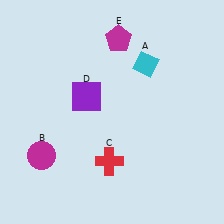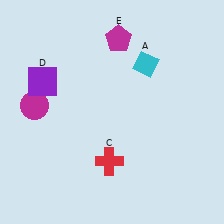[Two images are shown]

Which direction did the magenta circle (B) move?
The magenta circle (B) moved up.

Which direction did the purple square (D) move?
The purple square (D) moved left.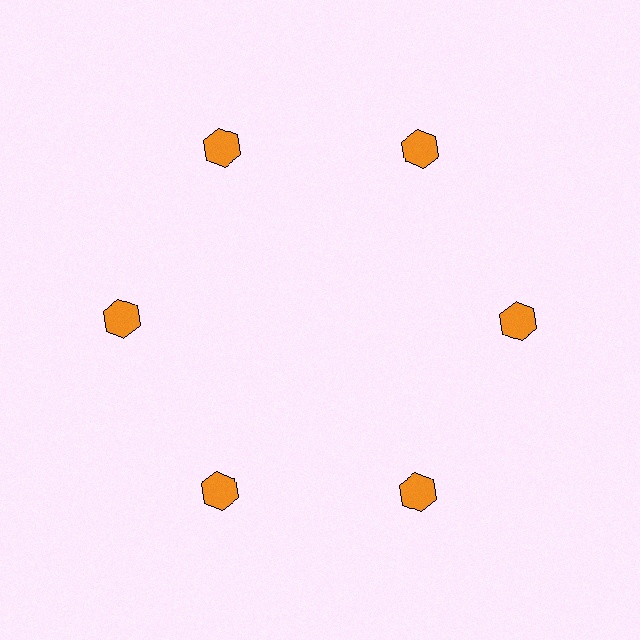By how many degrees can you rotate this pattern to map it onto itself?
The pattern maps onto itself every 60 degrees of rotation.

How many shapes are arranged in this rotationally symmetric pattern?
There are 6 shapes, arranged in 6 groups of 1.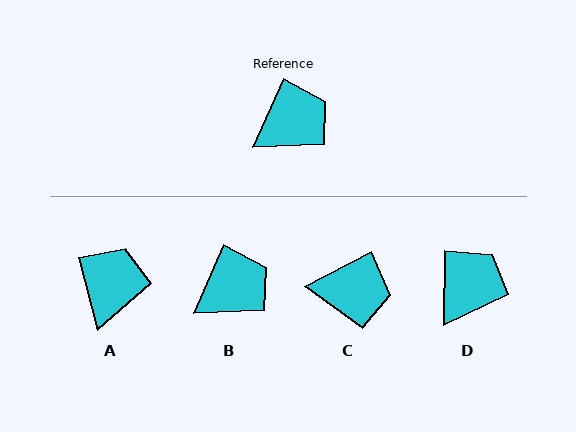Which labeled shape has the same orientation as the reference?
B.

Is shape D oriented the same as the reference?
No, it is off by about 23 degrees.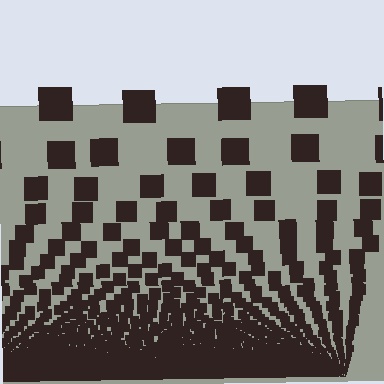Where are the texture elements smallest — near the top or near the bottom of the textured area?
Near the bottom.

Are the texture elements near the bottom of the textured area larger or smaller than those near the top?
Smaller. The gradient is inverted — elements near the bottom are smaller and denser.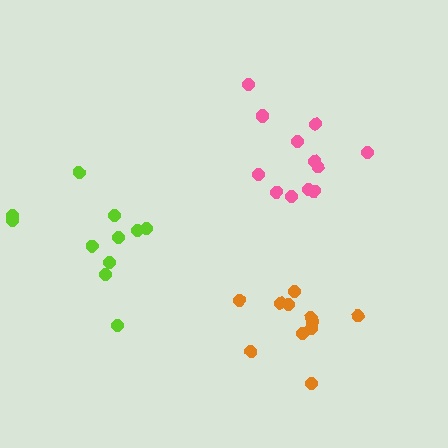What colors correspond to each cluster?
The clusters are colored: lime, pink, orange.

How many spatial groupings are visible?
There are 3 spatial groupings.